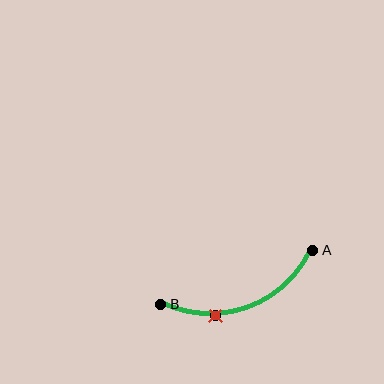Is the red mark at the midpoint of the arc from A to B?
No. The red mark lies on the arc but is closer to endpoint B. The arc midpoint would be at the point on the curve equidistant along the arc from both A and B.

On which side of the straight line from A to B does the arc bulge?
The arc bulges below the straight line connecting A and B.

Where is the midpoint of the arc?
The arc midpoint is the point on the curve farthest from the straight line joining A and B. It sits below that line.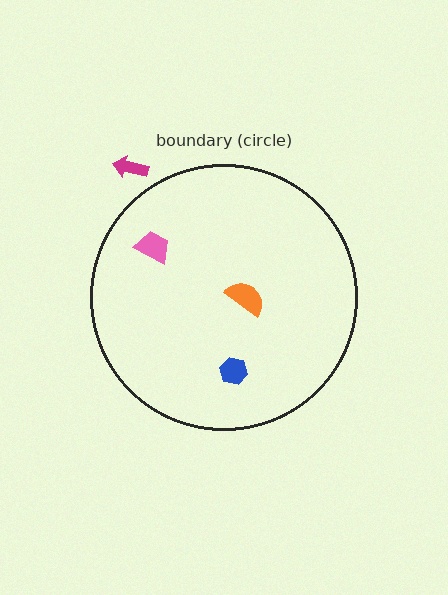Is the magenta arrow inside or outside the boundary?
Outside.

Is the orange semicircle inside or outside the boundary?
Inside.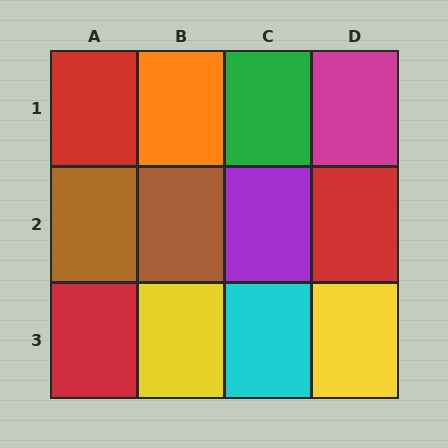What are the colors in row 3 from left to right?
Red, yellow, cyan, yellow.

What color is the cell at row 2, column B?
Brown.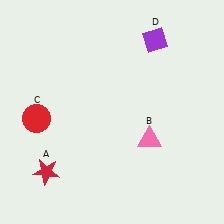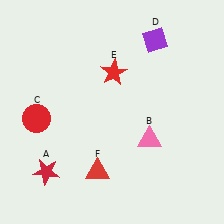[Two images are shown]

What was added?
A red star (E), a red triangle (F) were added in Image 2.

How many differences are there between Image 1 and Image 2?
There are 2 differences between the two images.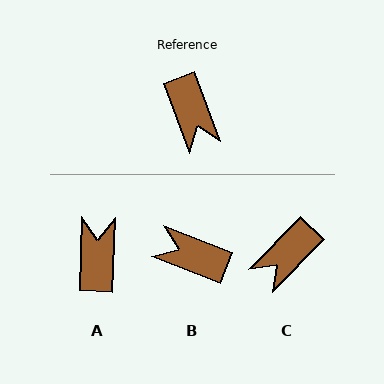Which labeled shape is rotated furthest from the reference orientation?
A, about 158 degrees away.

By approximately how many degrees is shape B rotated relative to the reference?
Approximately 131 degrees clockwise.